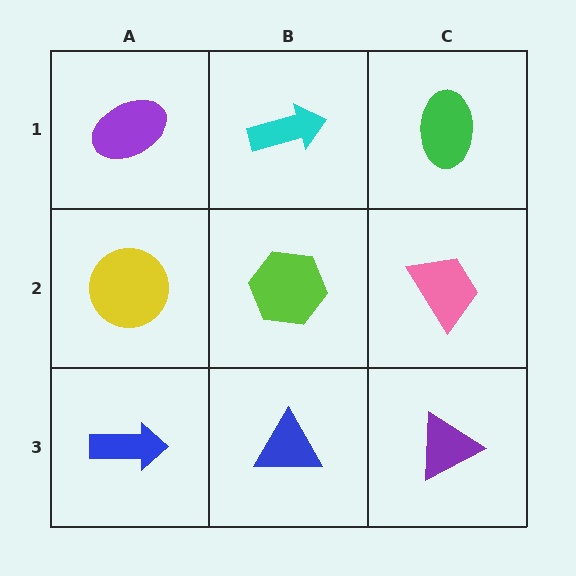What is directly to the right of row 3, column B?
A purple triangle.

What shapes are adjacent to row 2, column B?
A cyan arrow (row 1, column B), a blue triangle (row 3, column B), a yellow circle (row 2, column A), a pink trapezoid (row 2, column C).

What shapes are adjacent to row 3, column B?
A lime hexagon (row 2, column B), a blue arrow (row 3, column A), a purple triangle (row 3, column C).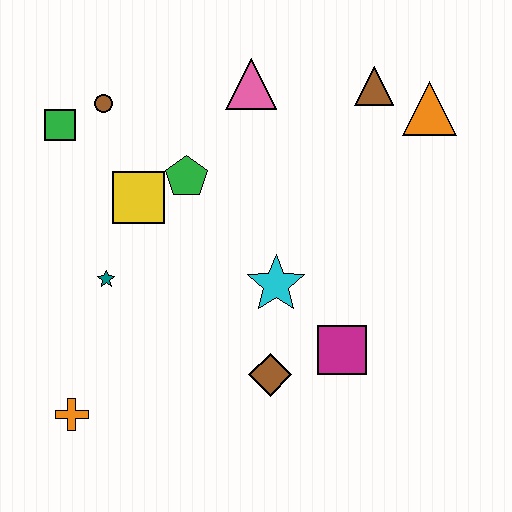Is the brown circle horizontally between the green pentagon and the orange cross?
Yes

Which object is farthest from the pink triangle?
The orange cross is farthest from the pink triangle.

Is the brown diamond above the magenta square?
No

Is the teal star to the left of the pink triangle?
Yes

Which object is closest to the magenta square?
The brown diamond is closest to the magenta square.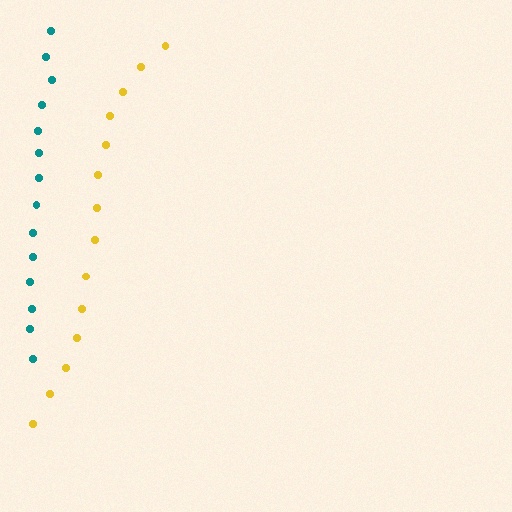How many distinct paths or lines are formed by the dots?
There are 2 distinct paths.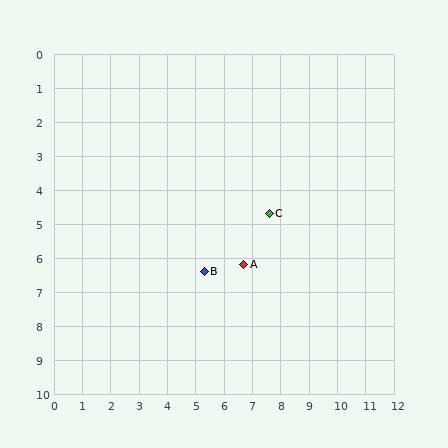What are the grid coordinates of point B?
Point B is at approximately (5.3, 6.4).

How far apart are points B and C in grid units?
Points B and C are about 2.9 grid units apart.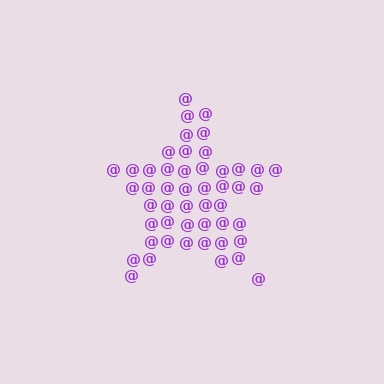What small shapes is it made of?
It is made of small at signs.